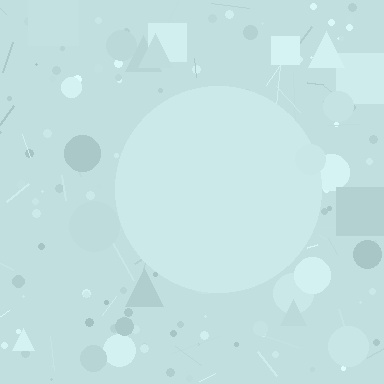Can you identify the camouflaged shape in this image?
The camouflaged shape is a circle.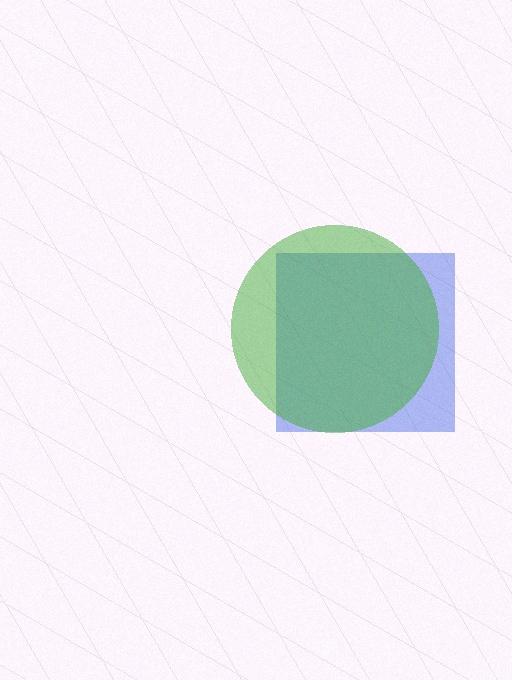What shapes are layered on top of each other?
The layered shapes are: a blue square, a green circle.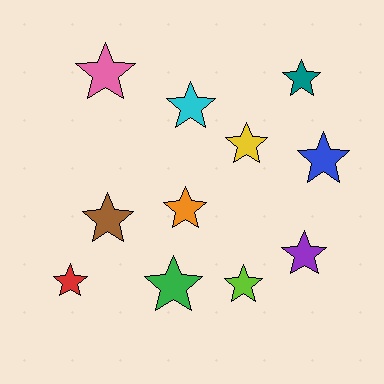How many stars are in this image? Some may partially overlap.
There are 11 stars.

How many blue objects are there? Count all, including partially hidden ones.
There is 1 blue object.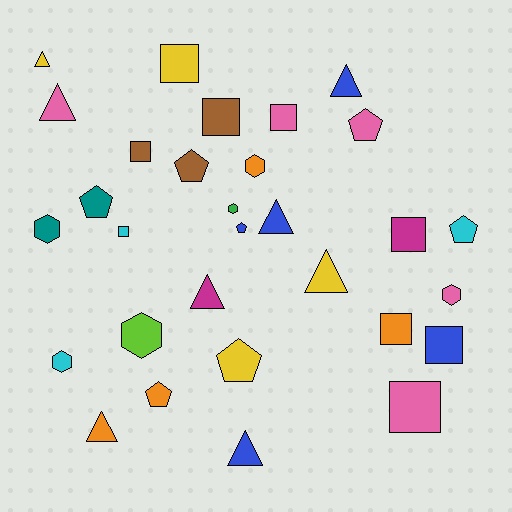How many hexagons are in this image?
There are 6 hexagons.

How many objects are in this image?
There are 30 objects.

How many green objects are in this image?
There is 1 green object.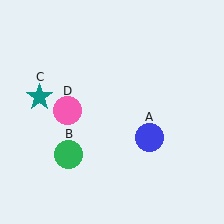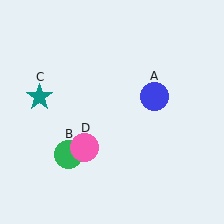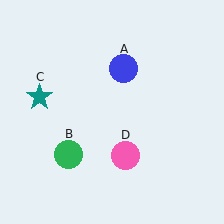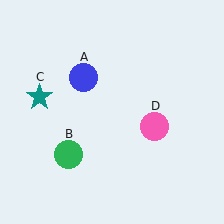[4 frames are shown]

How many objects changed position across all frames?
2 objects changed position: blue circle (object A), pink circle (object D).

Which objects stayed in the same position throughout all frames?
Green circle (object B) and teal star (object C) remained stationary.